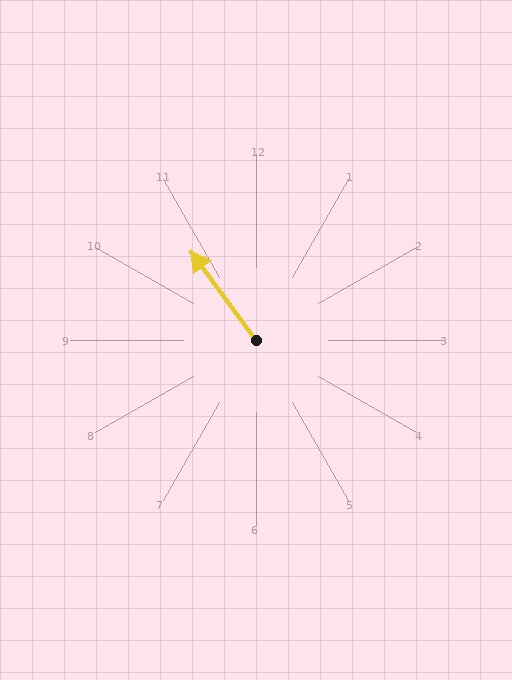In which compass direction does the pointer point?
Northwest.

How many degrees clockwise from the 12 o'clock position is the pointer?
Approximately 324 degrees.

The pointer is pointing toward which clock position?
Roughly 11 o'clock.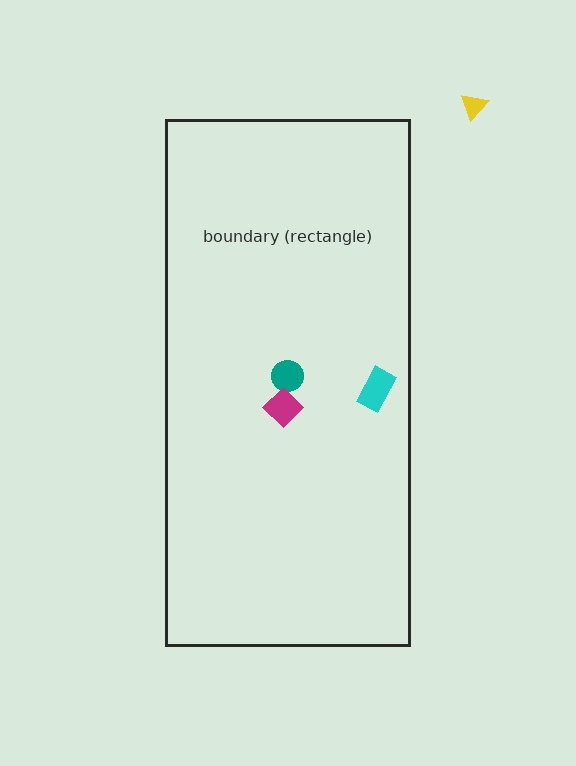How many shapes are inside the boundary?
3 inside, 1 outside.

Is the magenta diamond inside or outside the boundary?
Inside.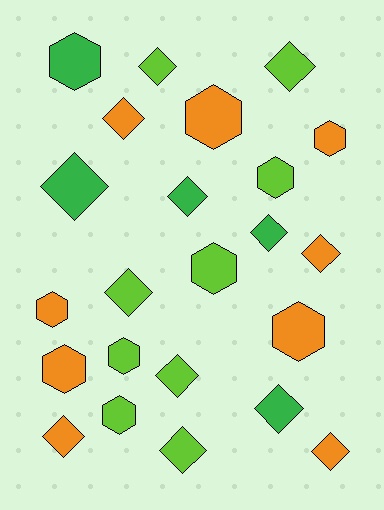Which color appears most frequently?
Orange, with 9 objects.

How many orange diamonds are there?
There are 4 orange diamonds.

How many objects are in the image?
There are 23 objects.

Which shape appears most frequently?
Diamond, with 13 objects.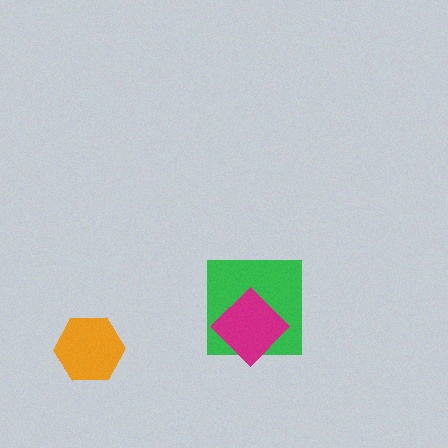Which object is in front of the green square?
The magenta diamond is in front of the green square.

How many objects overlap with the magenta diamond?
1 object overlaps with the magenta diamond.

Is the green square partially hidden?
Yes, it is partially covered by another shape.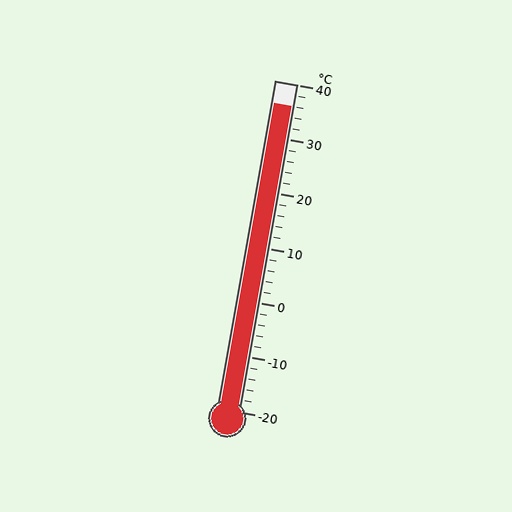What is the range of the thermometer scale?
The thermometer scale ranges from -20°C to 40°C.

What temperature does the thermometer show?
The thermometer shows approximately 36°C.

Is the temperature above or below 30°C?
The temperature is above 30°C.